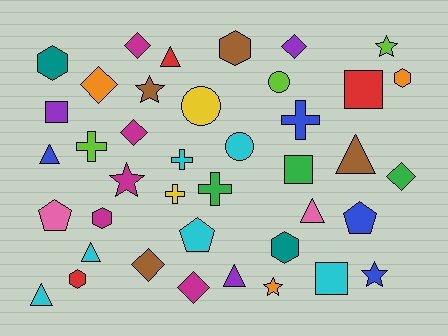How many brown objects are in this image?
There are 4 brown objects.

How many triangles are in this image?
There are 7 triangles.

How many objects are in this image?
There are 40 objects.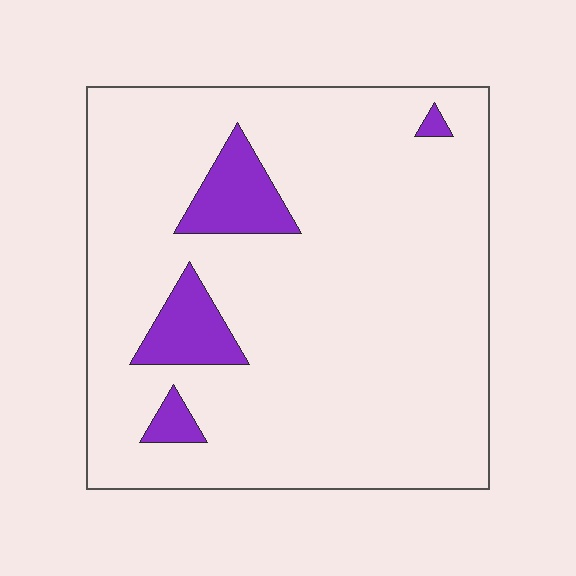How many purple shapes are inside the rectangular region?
4.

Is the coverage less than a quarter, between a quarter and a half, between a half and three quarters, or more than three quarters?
Less than a quarter.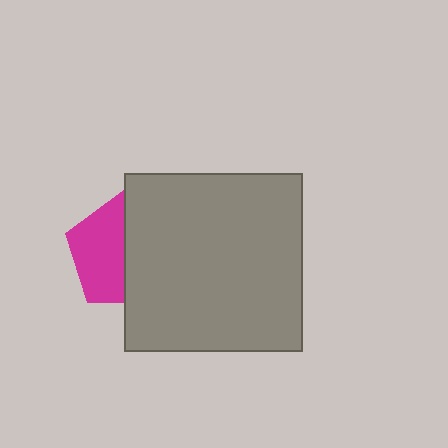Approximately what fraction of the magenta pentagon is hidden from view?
Roughly 50% of the magenta pentagon is hidden behind the gray square.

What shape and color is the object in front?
The object in front is a gray square.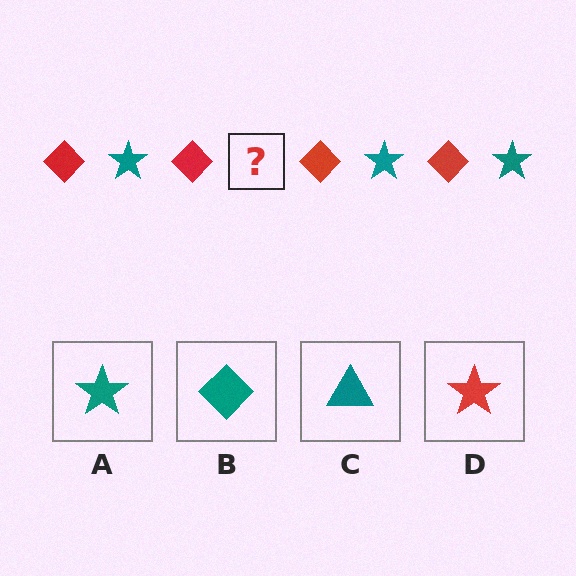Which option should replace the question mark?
Option A.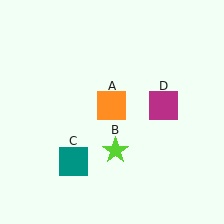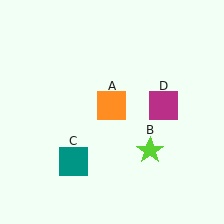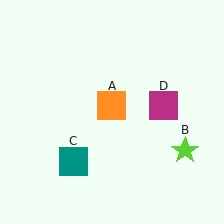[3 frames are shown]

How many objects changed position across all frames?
1 object changed position: lime star (object B).